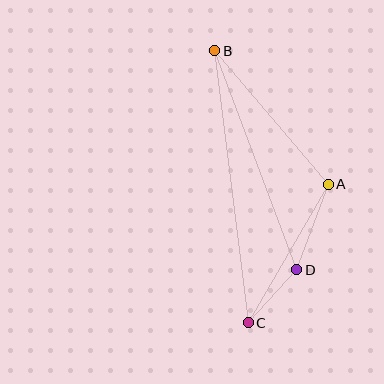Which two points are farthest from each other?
Points B and C are farthest from each other.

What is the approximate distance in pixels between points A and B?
The distance between A and B is approximately 175 pixels.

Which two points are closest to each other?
Points C and D are closest to each other.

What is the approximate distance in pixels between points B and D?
The distance between B and D is approximately 234 pixels.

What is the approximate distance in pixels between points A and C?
The distance between A and C is approximately 160 pixels.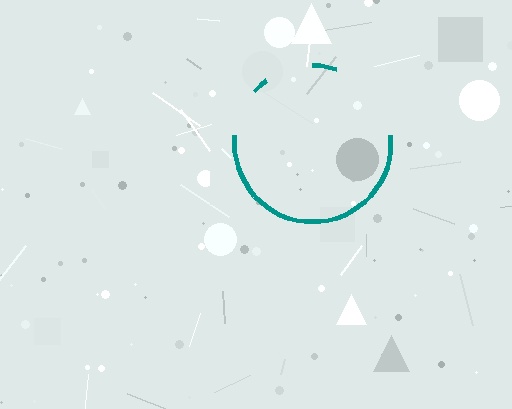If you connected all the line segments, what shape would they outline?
They would outline a circle.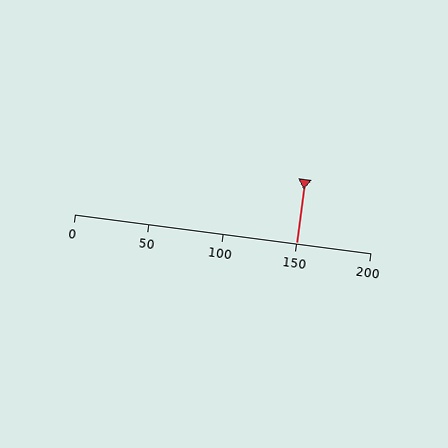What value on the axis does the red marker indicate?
The marker indicates approximately 150.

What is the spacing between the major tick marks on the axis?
The major ticks are spaced 50 apart.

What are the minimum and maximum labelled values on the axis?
The axis runs from 0 to 200.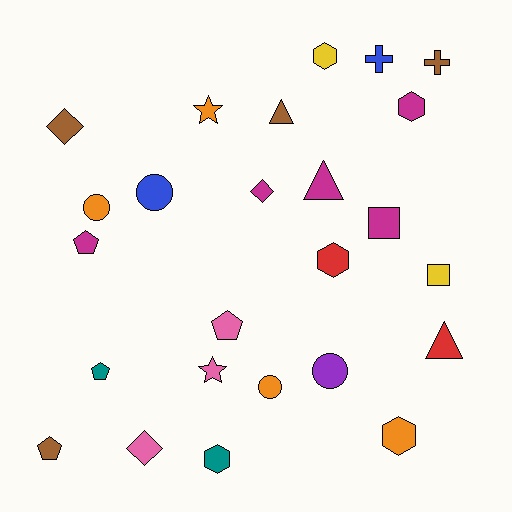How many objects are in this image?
There are 25 objects.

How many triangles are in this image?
There are 3 triangles.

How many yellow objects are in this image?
There are 2 yellow objects.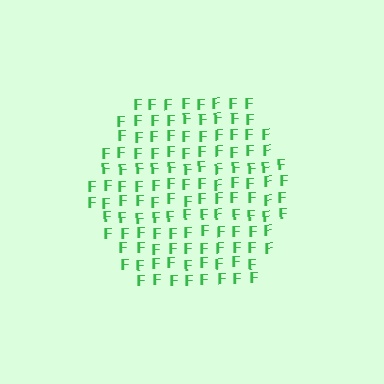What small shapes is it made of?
It is made of small letter F's.